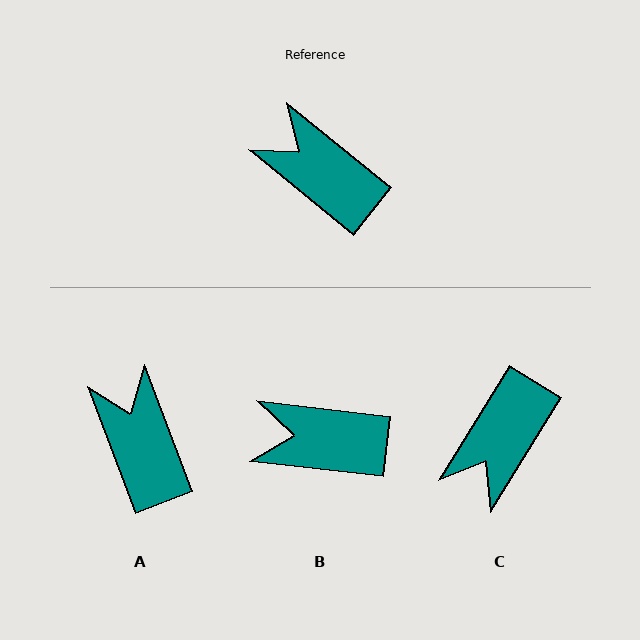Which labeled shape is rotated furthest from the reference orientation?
C, about 97 degrees away.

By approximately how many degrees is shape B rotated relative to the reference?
Approximately 33 degrees counter-clockwise.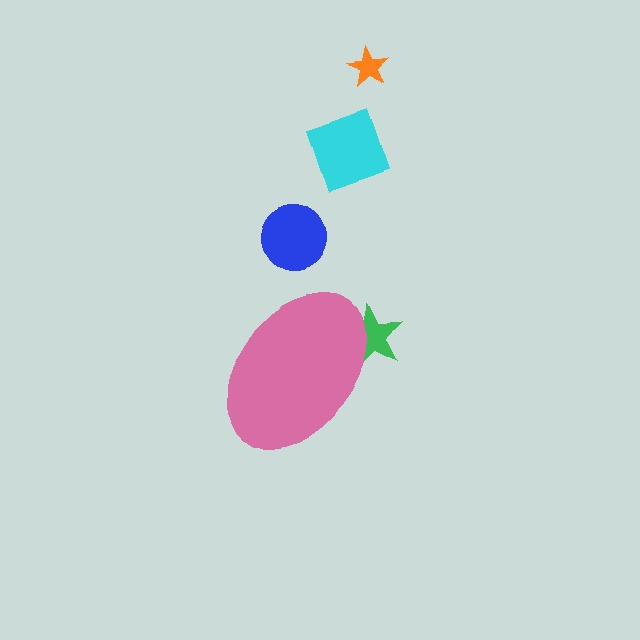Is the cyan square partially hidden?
No, the cyan square is fully visible.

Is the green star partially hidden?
Yes, the green star is partially hidden behind the pink ellipse.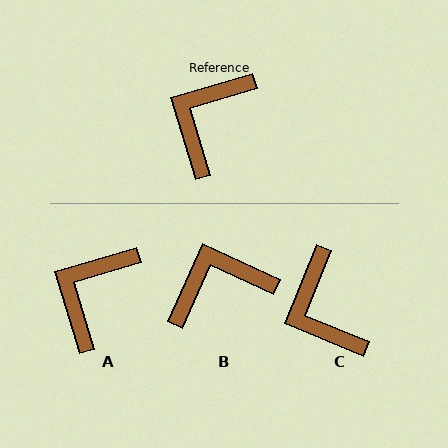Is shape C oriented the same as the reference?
No, it is off by about 51 degrees.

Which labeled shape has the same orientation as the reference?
A.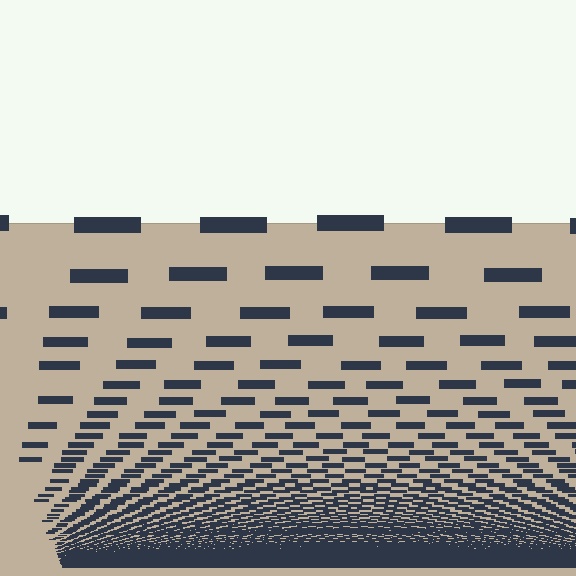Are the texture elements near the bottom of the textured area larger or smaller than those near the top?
Smaller. The gradient is inverted — elements near the bottom are smaller and denser.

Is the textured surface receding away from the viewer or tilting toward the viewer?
The surface appears to tilt toward the viewer. Texture elements get larger and sparser toward the top.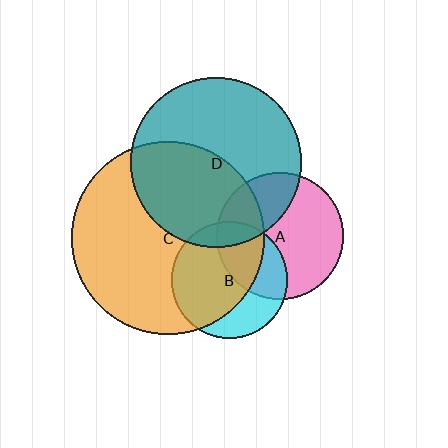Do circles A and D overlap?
Yes.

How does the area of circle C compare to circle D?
Approximately 1.3 times.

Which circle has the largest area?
Circle C (orange).